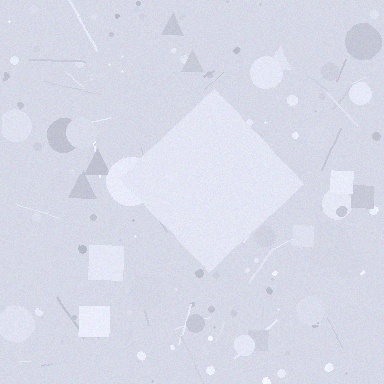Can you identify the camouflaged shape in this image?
The camouflaged shape is a diamond.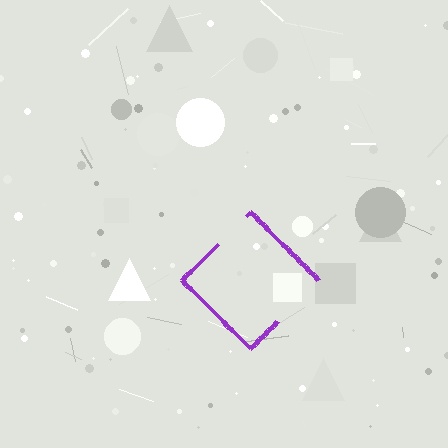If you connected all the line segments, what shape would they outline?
They would outline a diamond.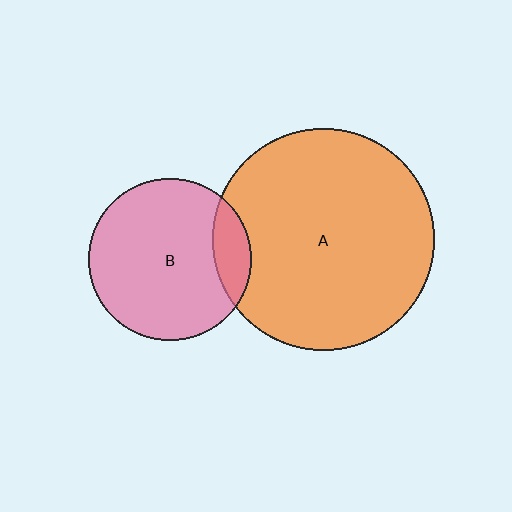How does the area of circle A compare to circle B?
Approximately 1.9 times.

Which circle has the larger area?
Circle A (orange).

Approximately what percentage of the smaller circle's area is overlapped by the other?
Approximately 15%.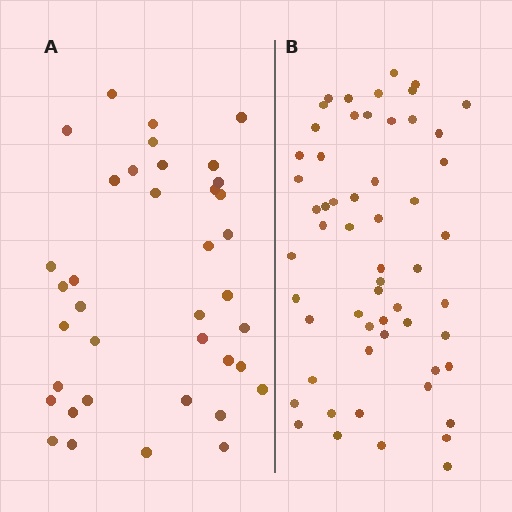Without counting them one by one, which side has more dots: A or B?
Region B (the right region) has more dots.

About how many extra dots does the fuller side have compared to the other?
Region B has approximately 20 more dots than region A.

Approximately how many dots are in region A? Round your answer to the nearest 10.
About 40 dots. (The exact count is 38, which rounds to 40.)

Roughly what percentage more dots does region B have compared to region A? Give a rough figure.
About 50% more.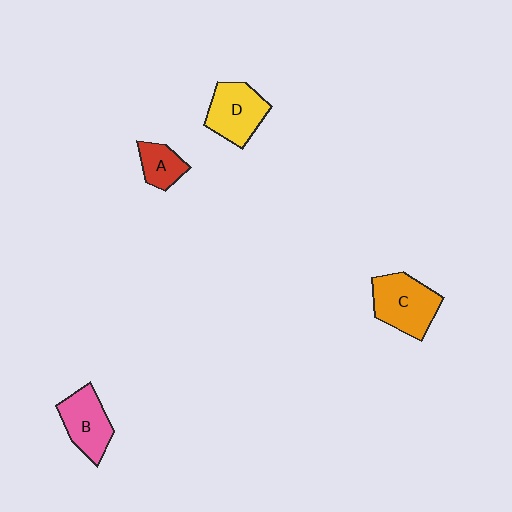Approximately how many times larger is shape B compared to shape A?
Approximately 1.6 times.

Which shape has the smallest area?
Shape A (red).